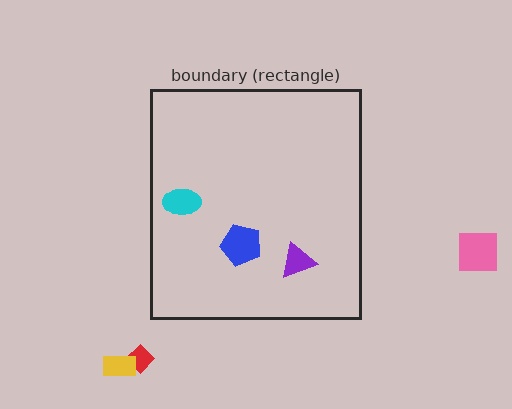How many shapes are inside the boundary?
3 inside, 3 outside.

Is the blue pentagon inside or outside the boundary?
Inside.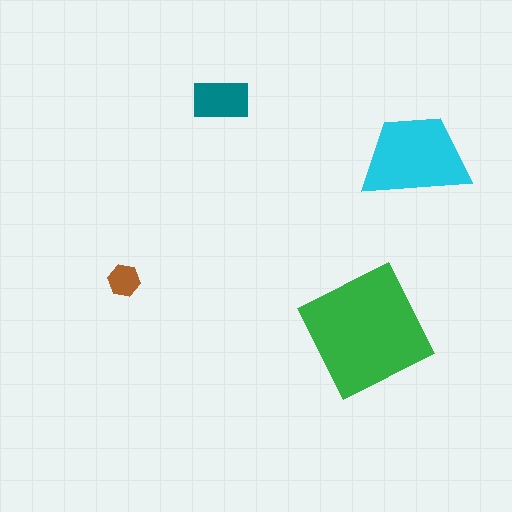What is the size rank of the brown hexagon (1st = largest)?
4th.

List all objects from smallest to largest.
The brown hexagon, the teal rectangle, the cyan trapezoid, the green square.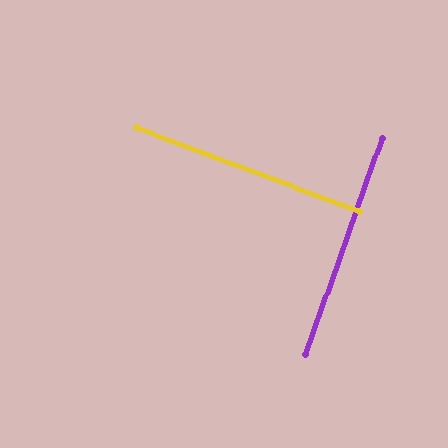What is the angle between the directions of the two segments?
Approximately 89 degrees.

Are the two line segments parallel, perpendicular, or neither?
Perpendicular — they meet at approximately 89°.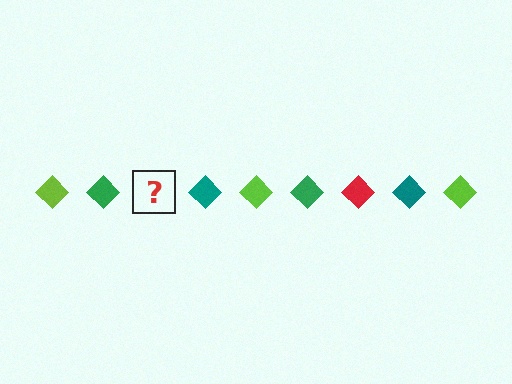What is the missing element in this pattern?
The missing element is a red diamond.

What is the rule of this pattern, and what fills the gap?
The rule is that the pattern cycles through lime, green, red, teal diamonds. The gap should be filled with a red diamond.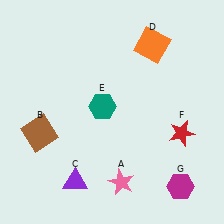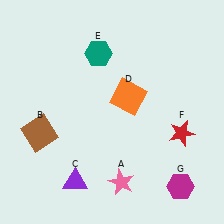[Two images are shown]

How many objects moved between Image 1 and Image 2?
2 objects moved between the two images.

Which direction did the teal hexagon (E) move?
The teal hexagon (E) moved up.